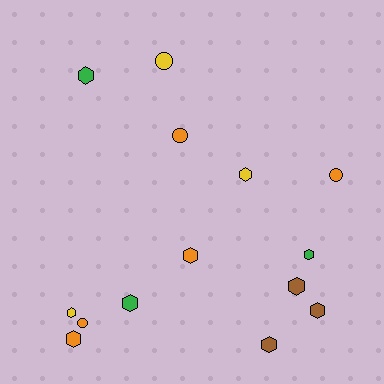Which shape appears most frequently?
Hexagon, with 10 objects.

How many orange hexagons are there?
There are 2 orange hexagons.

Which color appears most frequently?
Orange, with 5 objects.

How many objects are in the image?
There are 14 objects.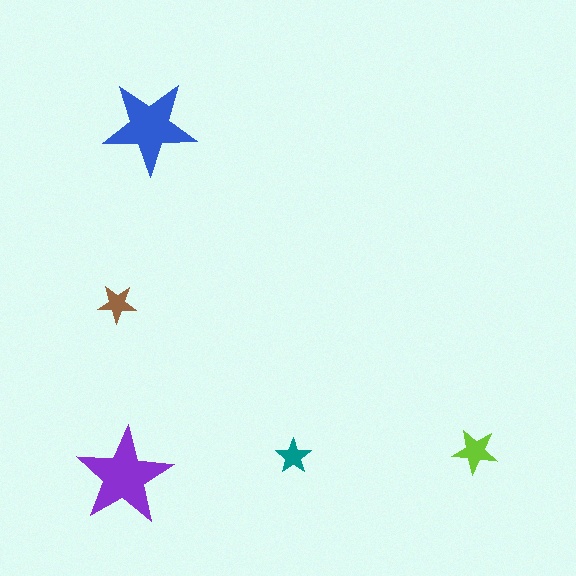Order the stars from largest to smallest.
the purple one, the blue one, the lime one, the brown one, the teal one.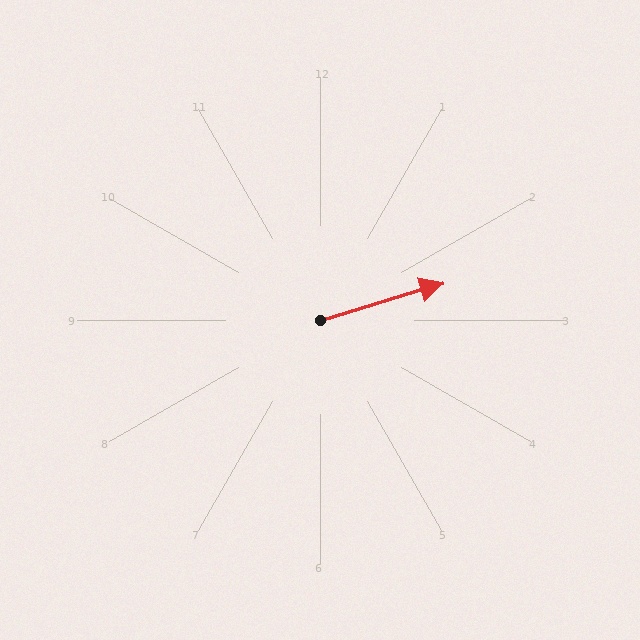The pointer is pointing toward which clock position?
Roughly 2 o'clock.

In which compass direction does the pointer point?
East.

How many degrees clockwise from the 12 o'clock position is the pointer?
Approximately 73 degrees.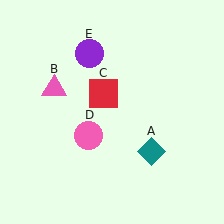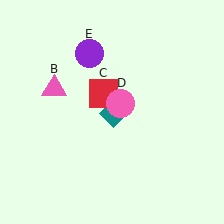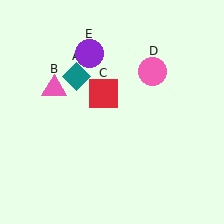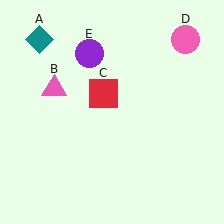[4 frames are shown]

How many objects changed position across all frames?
2 objects changed position: teal diamond (object A), pink circle (object D).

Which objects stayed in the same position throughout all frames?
Pink triangle (object B) and red square (object C) and purple circle (object E) remained stationary.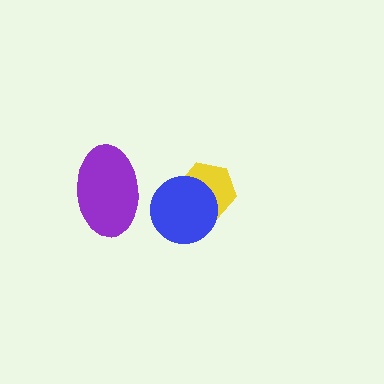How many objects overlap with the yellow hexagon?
1 object overlaps with the yellow hexagon.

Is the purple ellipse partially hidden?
No, no other shape covers it.